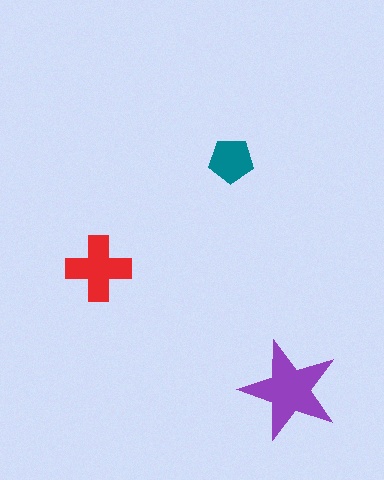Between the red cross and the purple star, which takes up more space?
The purple star.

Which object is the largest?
The purple star.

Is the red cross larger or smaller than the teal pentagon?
Larger.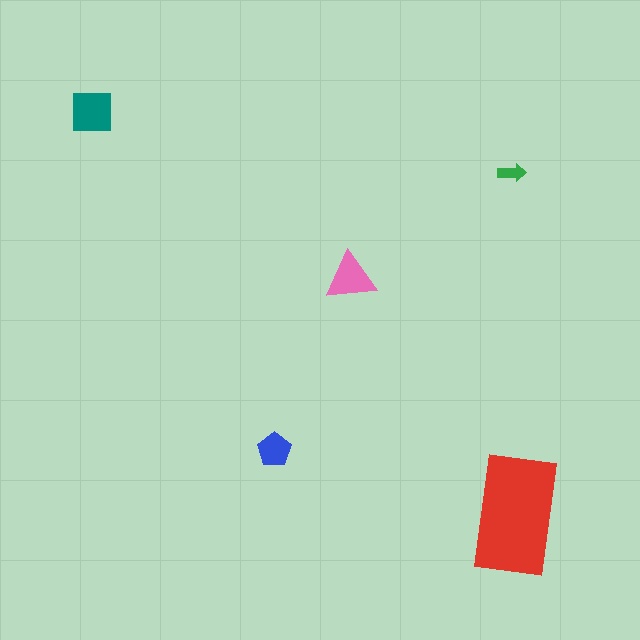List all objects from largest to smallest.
The red rectangle, the teal square, the pink triangle, the blue pentagon, the green arrow.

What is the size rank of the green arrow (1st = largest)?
5th.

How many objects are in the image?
There are 5 objects in the image.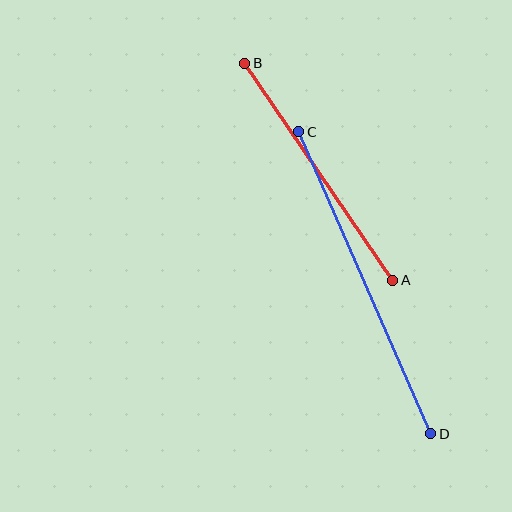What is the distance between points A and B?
The distance is approximately 262 pixels.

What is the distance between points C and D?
The distance is approximately 330 pixels.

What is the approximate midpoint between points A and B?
The midpoint is at approximately (319, 172) pixels.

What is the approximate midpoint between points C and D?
The midpoint is at approximately (365, 283) pixels.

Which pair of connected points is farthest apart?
Points C and D are farthest apart.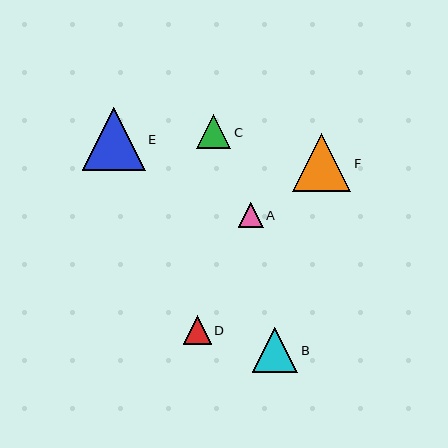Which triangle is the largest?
Triangle E is the largest with a size of approximately 63 pixels.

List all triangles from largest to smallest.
From largest to smallest: E, F, B, C, D, A.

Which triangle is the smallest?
Triangle A is the smallest with a size of approximately 25 pixels.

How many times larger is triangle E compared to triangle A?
Triangle E is approximately 2.5 times the size of triangle A.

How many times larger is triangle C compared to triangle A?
Triangle C is approximately 1.4 times the size of triangle A.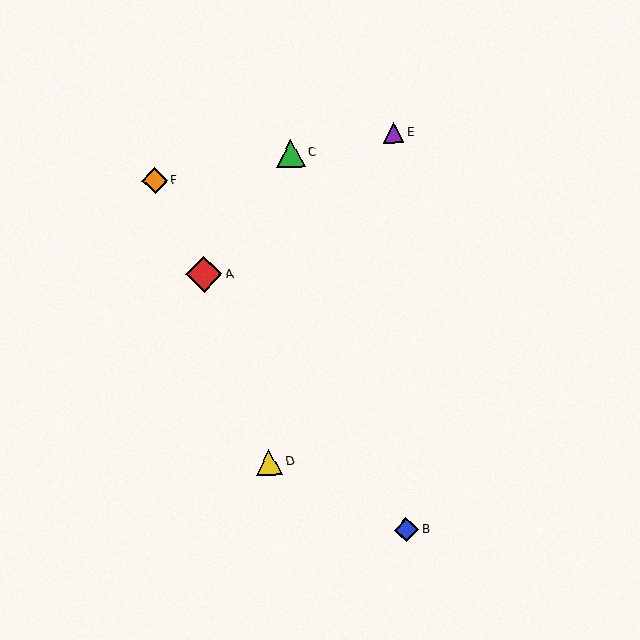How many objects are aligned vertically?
2 objects (B, E) are aligned vertically.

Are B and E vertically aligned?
Yes, both are at x≈406.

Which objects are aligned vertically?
Objects B, E are aligned vertically.